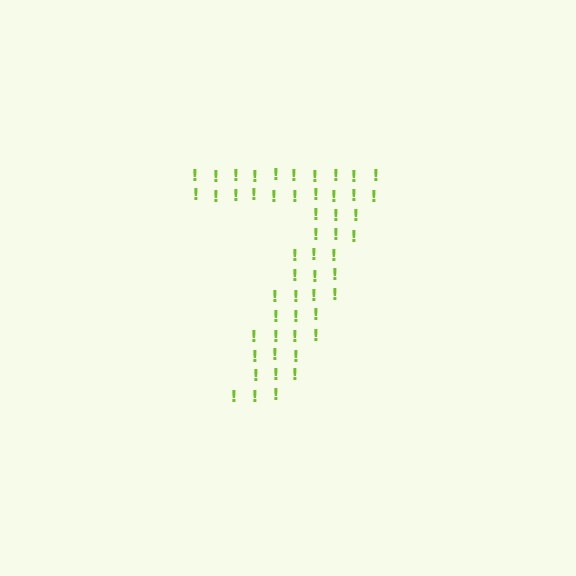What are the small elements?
The small elements are exclamation marks.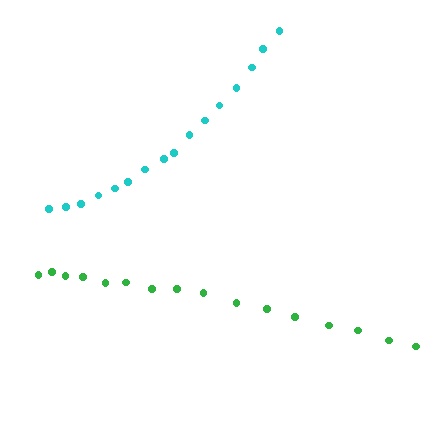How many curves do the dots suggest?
There are 2 distinct paths.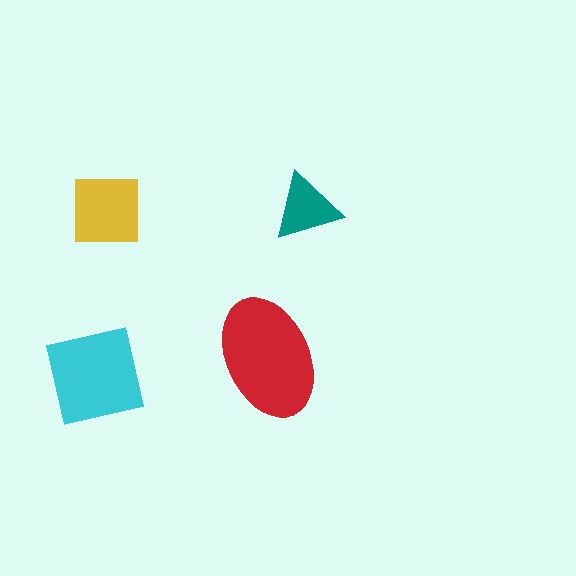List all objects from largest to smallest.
The red ellipse, the cyan square, the yellow square, the teal triangle.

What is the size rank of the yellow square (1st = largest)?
3rd.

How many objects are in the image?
There are 4 objects in the image.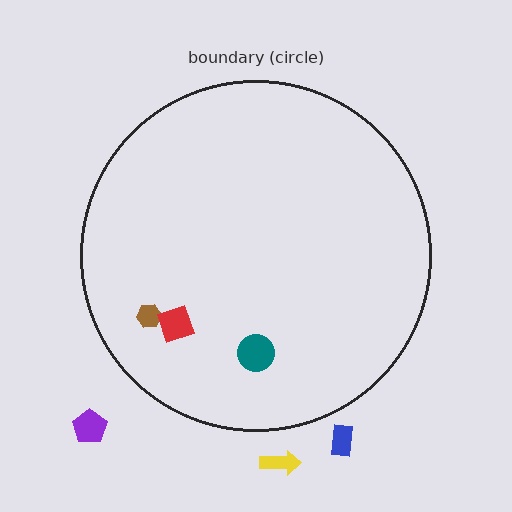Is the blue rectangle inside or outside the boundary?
Outside.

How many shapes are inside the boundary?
3 inside, 3 outside.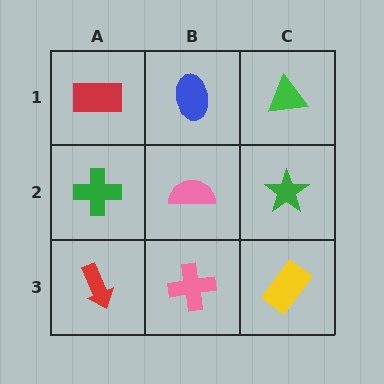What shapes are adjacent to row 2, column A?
A red rectangle (row 1, column A), a red arrow (row 3, column A), a pink semicircle (row 2, column B).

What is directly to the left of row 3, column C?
A pink cross.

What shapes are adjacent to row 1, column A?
A green cross (row 2, column A), a blue ellipse (row 1, column B).